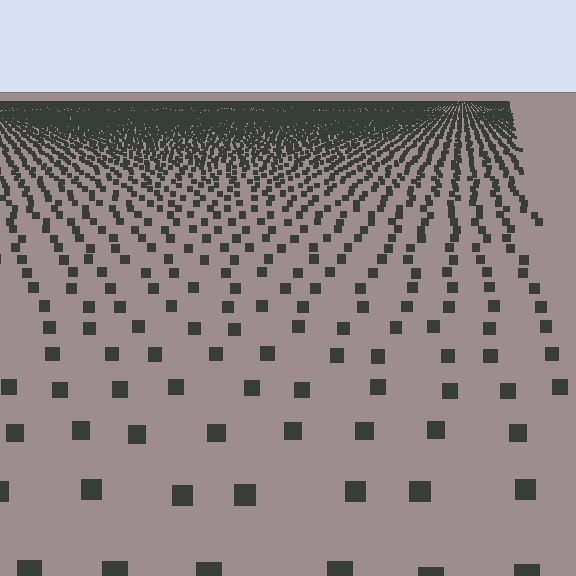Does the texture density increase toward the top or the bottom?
Density increases toward the top.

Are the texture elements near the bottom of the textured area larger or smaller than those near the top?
Larger. Near the bottom, elements are closer to the viewer and appear at a bigger on-screen size.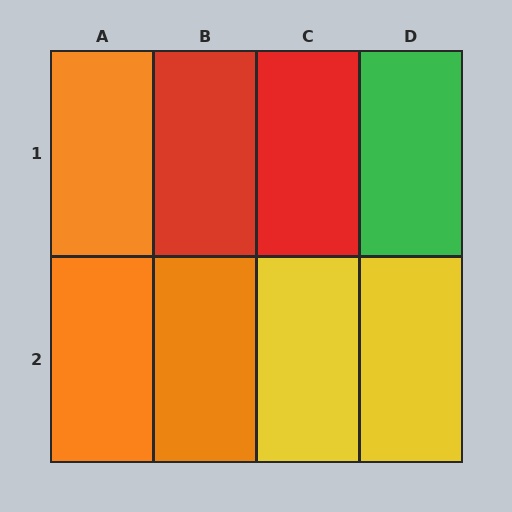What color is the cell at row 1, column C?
Red.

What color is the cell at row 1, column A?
Orange.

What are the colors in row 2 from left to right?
Orange, orange, yellow, yellow.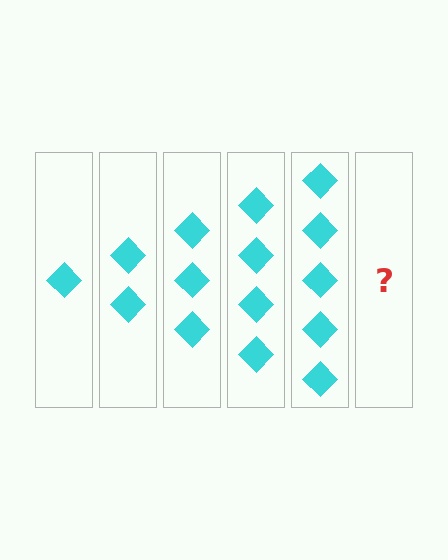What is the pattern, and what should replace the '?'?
The pattern is that each step adds one more diamond. The '?' should be 6 diamonds.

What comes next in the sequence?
The next element should be 6 diamonds.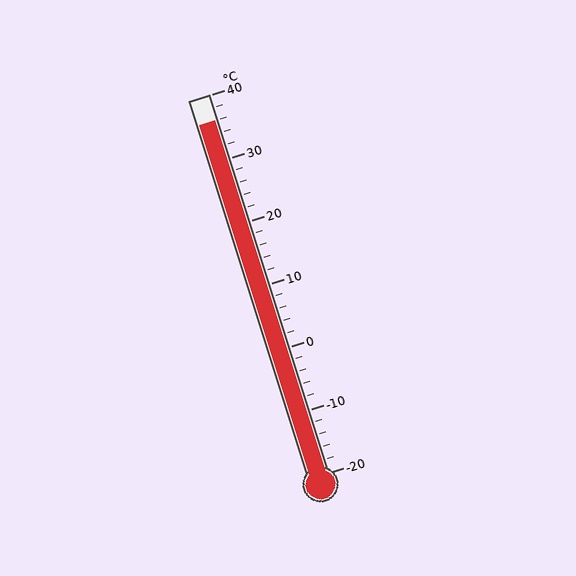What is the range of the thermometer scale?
The thermometer scale ranges from -20°C to 40°C.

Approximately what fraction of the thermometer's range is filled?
The thermometer is filled to approximately 95% of its range.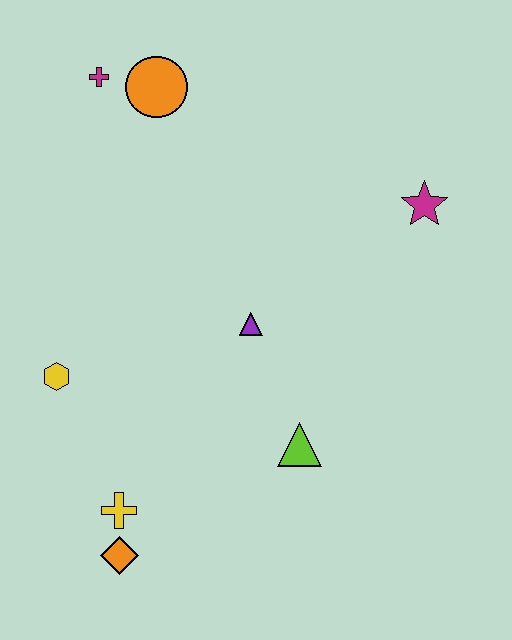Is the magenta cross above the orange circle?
Yes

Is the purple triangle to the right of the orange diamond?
Yes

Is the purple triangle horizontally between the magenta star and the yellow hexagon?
Yes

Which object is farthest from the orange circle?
The orange diamond is farthest from the orange circle.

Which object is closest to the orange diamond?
The yellow cross is closest to the orange diamond.